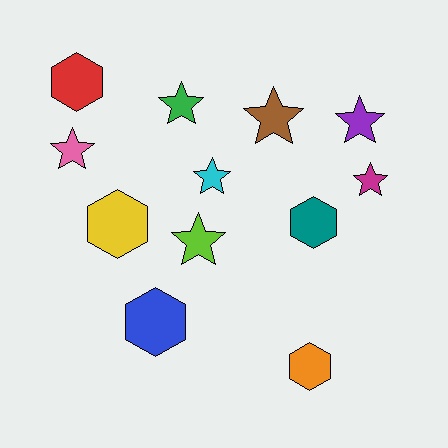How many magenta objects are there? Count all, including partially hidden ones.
There is 1 magenta object.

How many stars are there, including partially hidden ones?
There are 7 stars.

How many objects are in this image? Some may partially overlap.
There are 12 objects.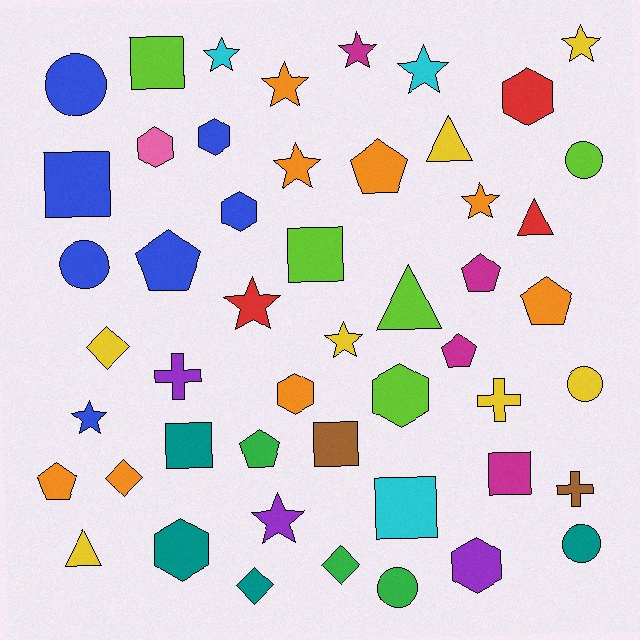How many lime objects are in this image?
There are 5 lime objects.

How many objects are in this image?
There are 50 objects.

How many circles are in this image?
There are 6 circles.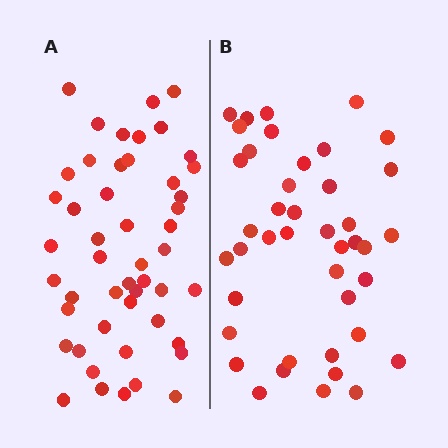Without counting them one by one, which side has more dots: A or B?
Region A (the left region) has more dots.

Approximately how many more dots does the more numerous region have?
Region A has roughly 8 or so more dots than region B.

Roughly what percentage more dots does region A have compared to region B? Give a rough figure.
About 15% more.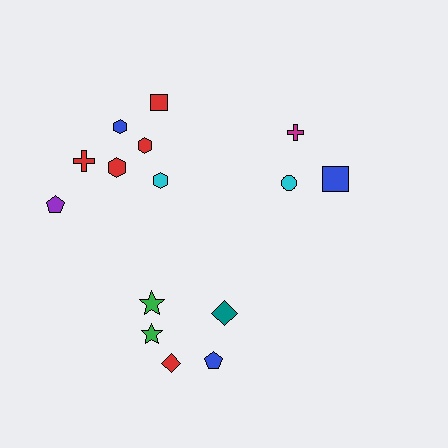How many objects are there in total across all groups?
There are 15 objects.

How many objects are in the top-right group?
There are 3 objects.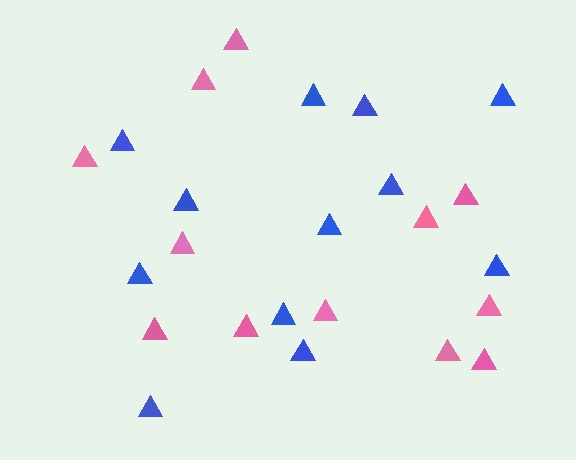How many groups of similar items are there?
There are 2 groups: one group of pink triangles (12) and one group of blue triangles (12).